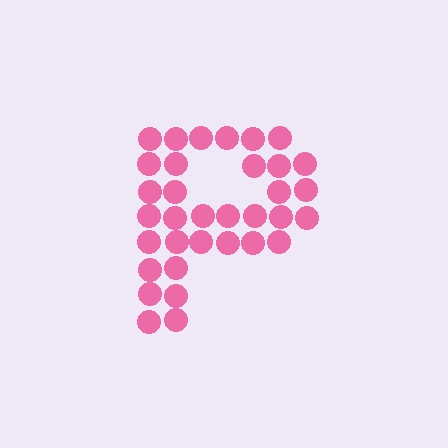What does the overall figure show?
The overall figure shows the letter P.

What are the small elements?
The small elements are circles.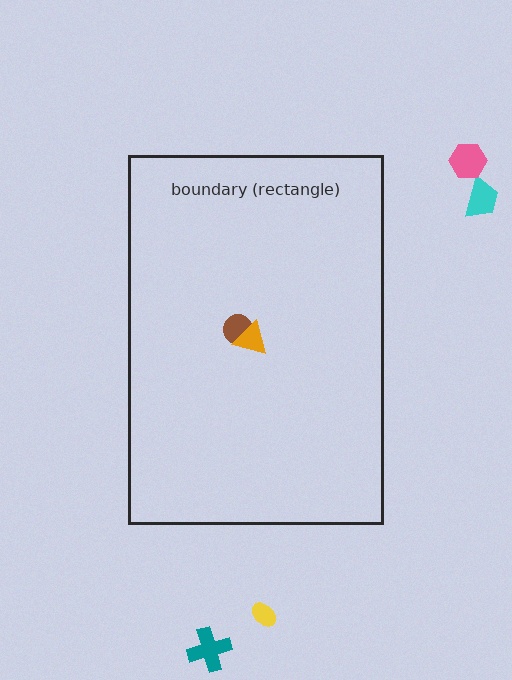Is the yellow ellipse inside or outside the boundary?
Outside.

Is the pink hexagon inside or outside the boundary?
Outside.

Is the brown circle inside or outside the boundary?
Inside.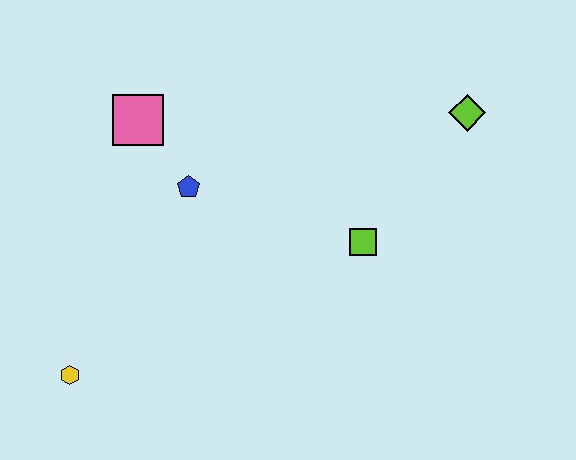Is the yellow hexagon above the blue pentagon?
No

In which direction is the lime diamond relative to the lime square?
The lime diamond is above the lime square.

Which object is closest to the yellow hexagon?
The blue pentagon is closest to the yellow hexagon.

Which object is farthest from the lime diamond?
The yellow hexagon is farthest from the lime diamond.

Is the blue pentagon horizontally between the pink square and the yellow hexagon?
No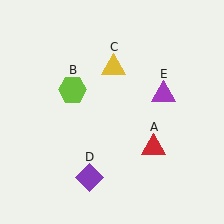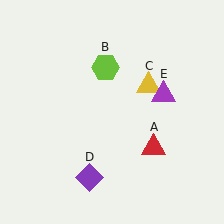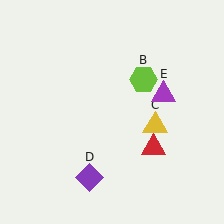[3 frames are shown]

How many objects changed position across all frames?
2 objects changed position: lime hexagon (object B), yellow triangle (object C).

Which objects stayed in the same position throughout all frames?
Red triangle (object A) and purple diamond (object D) and purple triangle (object E) remained stationary.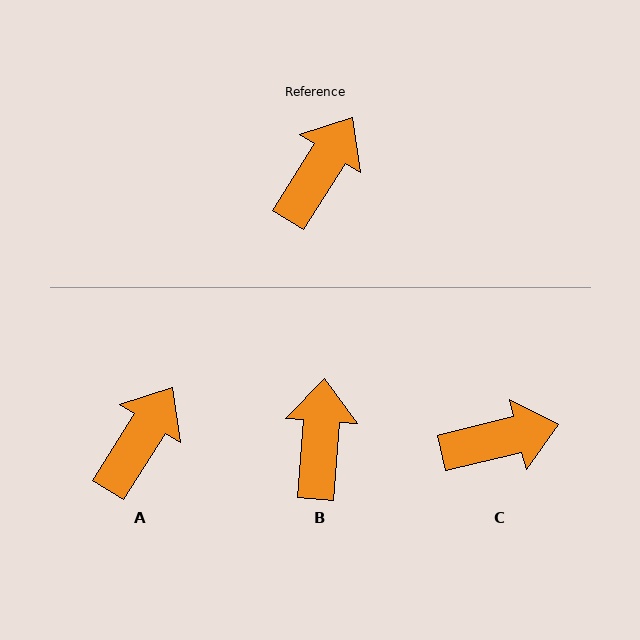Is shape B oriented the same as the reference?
No, it is off by about 28 degrees.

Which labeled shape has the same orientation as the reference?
A.